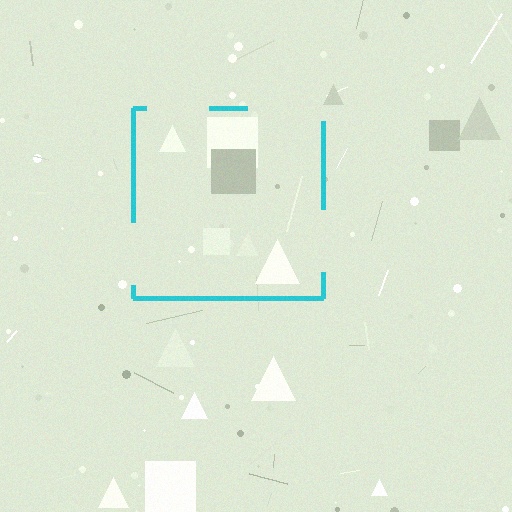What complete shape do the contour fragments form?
The contour fragments form a square.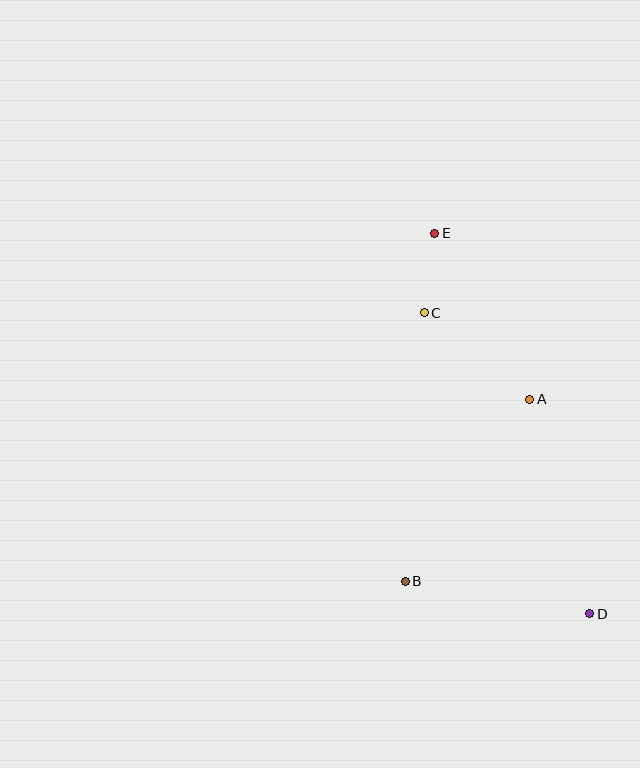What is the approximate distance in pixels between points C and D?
The distance between C and D is approximately 343 pixels.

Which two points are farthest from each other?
Points D and E are farthest from each other.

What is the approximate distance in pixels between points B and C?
The distance between B and C is approximately 269 pixels.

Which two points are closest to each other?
Points C and E are closest to each other.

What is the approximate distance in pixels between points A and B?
The distance between A and B is approximately 220 pixels.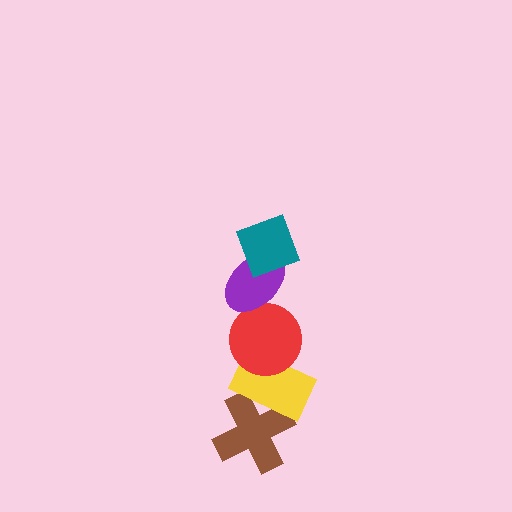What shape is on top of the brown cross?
The yellow rectangle is on top of the brown cross.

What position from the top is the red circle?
The red circle is 3rd from the top.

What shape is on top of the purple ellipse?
The teal diamond is on top of the purple ellipse.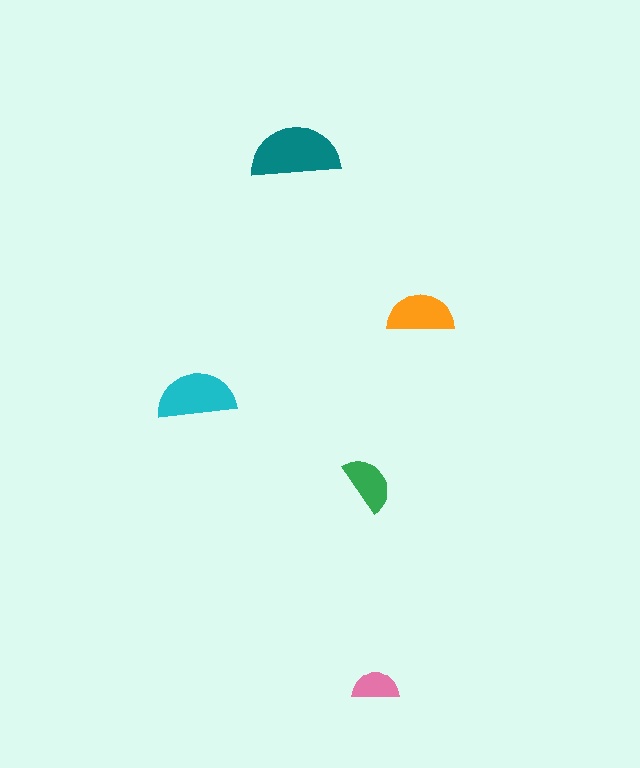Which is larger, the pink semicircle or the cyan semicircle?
The cyan one.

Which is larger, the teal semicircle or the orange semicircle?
The teal one.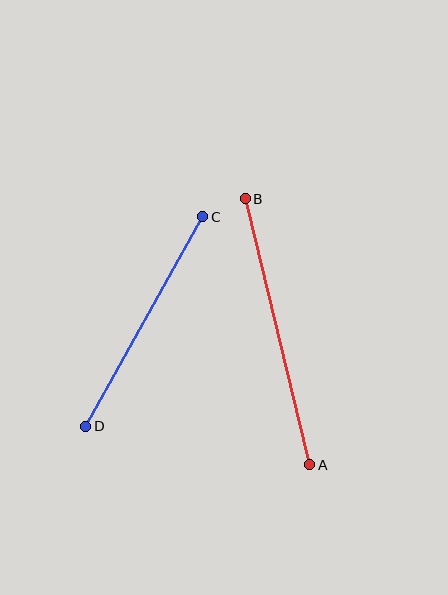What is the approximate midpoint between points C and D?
The midpoint is at approximately (144, 321) pixels.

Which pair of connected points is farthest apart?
Points A and B are farthest apart.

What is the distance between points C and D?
The distance is approximately 240 pixels.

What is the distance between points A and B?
The distance is approximately 274 pixels.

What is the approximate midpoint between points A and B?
The midpoint is at approximately (277, 332) pixels.